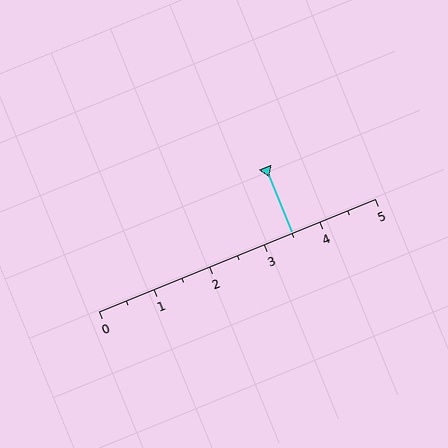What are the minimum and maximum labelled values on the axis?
The axis runs from 0 to 5.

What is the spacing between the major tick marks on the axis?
The major ticks are spaced 1 apart.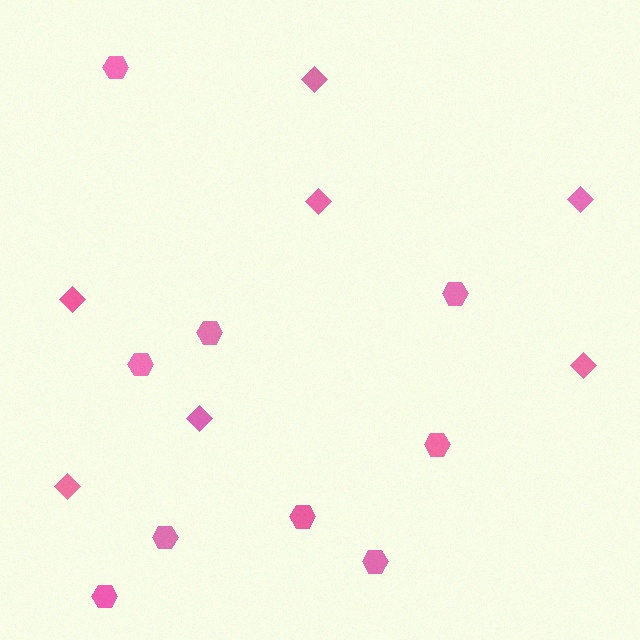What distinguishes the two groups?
There are 2 groups: one group of diamonds (7) and one group of hexagons (9).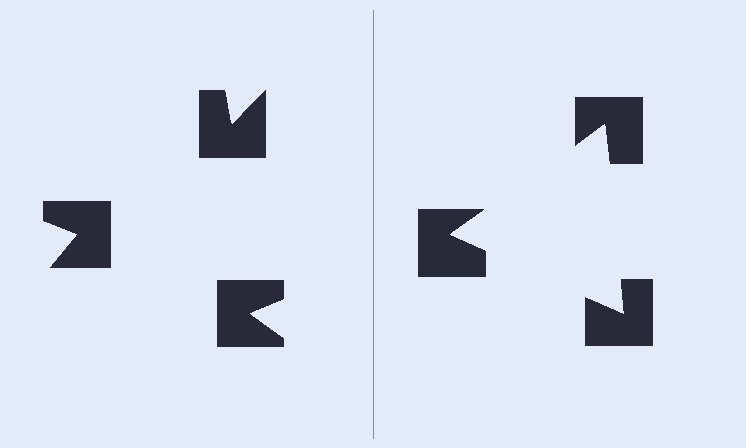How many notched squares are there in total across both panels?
6 — 3 on each side.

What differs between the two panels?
The notched squares are positioned identically on both sides; only the wedge orientations differ. On the right they align to a triangle; on the left they are misaligned.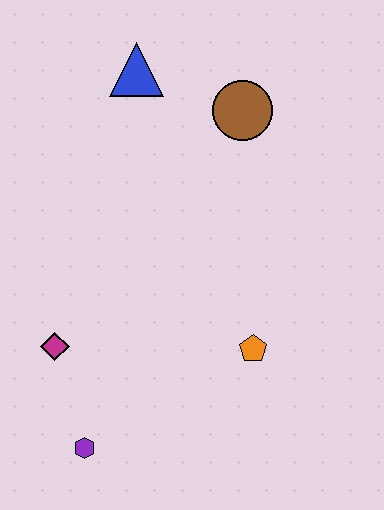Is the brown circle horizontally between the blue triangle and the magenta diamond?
No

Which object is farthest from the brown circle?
The purple hexagon is farthest from the brown circle.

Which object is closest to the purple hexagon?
The magenta diamond is closest to the purple hexagon.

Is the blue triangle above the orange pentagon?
Yes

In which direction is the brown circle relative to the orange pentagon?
The brown circle is above the orange pentagon.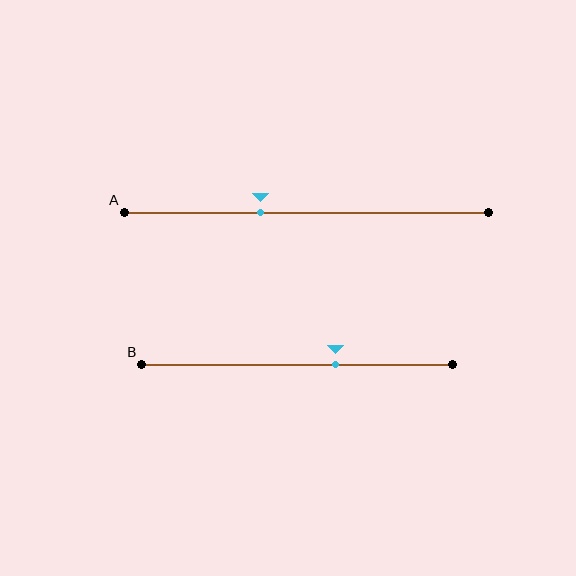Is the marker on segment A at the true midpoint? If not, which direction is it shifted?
No, the marker on segment A is shifted to the left by about 13% of the segment length.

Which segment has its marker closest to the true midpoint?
Segment B has its marker closest to the true midpoint.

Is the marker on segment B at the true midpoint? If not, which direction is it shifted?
No, the marker on segment B is shifted to the right by about 12% of the segment length.